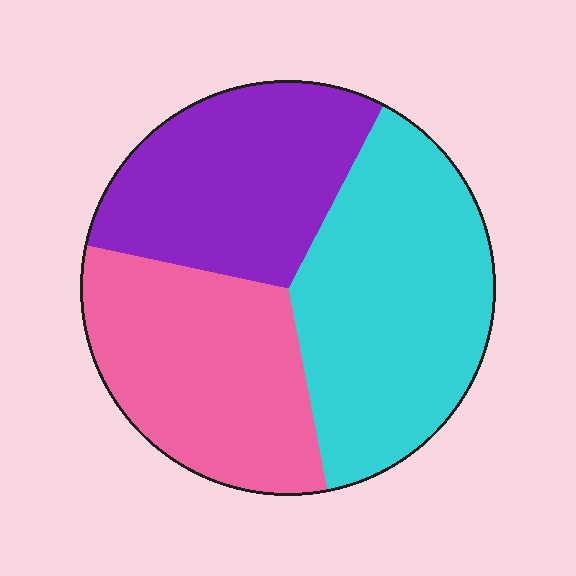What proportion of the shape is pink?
Pink takes up about one third (1/3) of the shape.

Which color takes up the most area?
Cyan, at roughly 40%.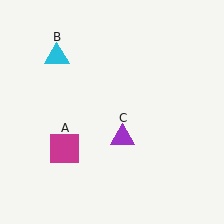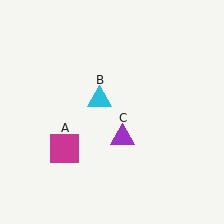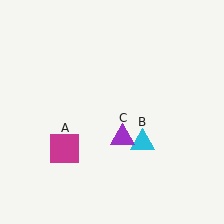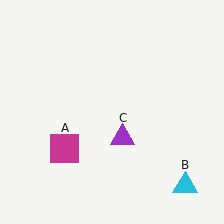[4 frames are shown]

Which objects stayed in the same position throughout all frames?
Magenta square (object A) and purple triangle (object C) remained stationary.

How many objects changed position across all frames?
1 object changed position: cyan triangle (object B).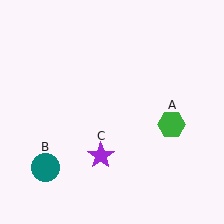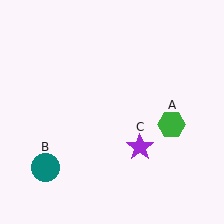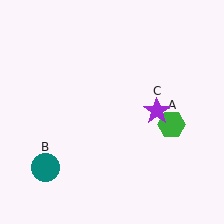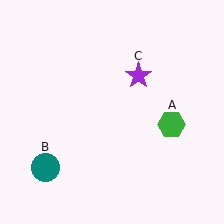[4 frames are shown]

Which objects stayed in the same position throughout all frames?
Green hexagon (object A) and teal circle (object B) remained stationary.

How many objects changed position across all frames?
1 object changed position: purple star (object C).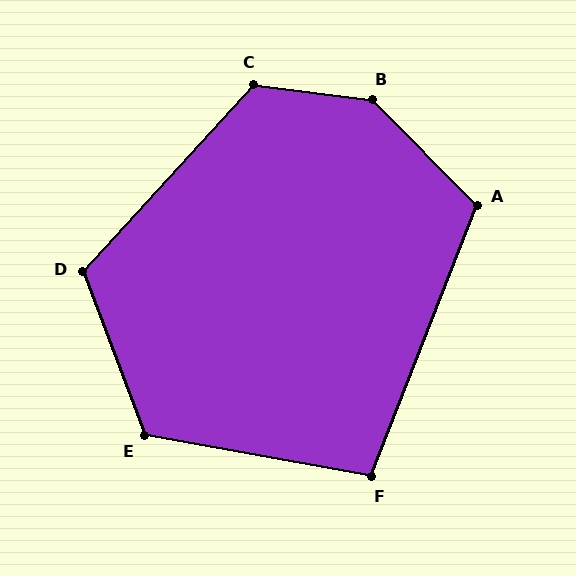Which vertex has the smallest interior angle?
F, at approximately 101 degrees.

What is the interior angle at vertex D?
Approximately 117 degrees (obtuse).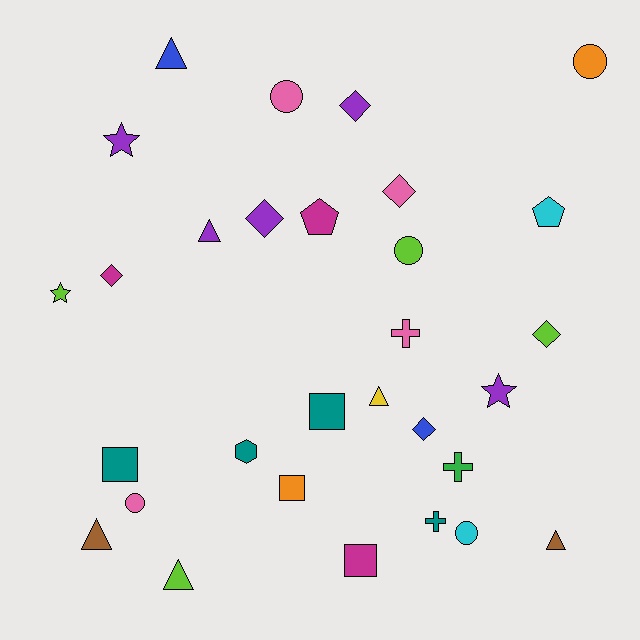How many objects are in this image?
There are 30 objects.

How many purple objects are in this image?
There are 5 purple objects.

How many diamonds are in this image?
There are 6 diamonds.